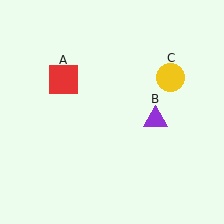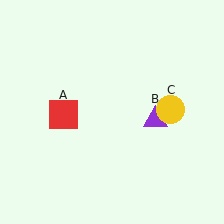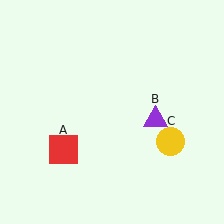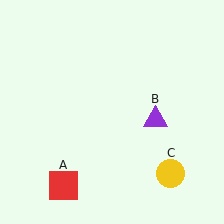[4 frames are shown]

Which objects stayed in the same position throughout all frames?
Purple triangle (object B) remained stationary.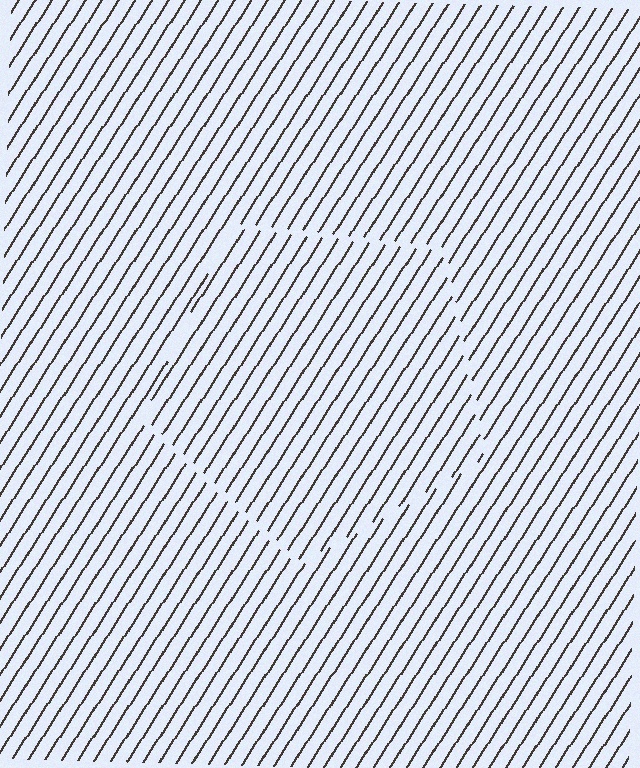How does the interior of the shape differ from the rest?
The interior of the shape contains the same grating, shifted by half a period — the contour is defined by the phase discontinuity where line-ends from the inner and outer gratings abut.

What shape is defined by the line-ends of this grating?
An illusory pentagon. The interior of the shape contains the same grating, shifted by half a period — the contour is defined by the phase discontinuity where line-ends from the inner and outer gratings abut.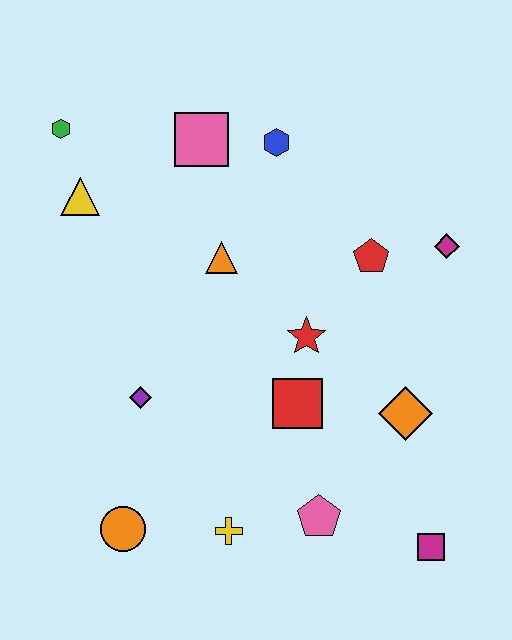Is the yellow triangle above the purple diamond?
Yes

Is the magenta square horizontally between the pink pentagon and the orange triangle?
No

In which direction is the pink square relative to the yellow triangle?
The pink square is to the right of the yellow triangle.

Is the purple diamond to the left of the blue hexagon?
Yes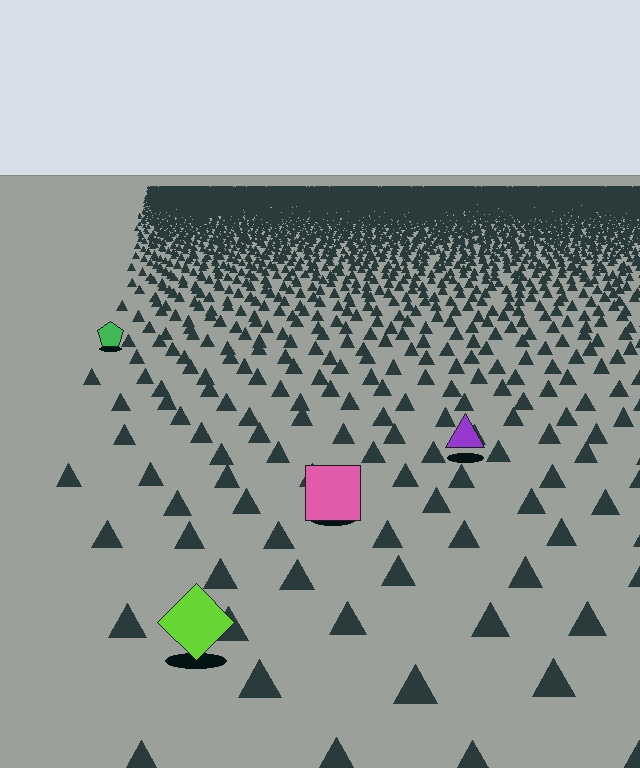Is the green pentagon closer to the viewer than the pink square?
No. The pink square is closer — you can tell from the texture gradient: the ground texture is coarser near it.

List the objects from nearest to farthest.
From nearest to farthest: the lime diamond, the pink square, the purple triangle, the green pentagon.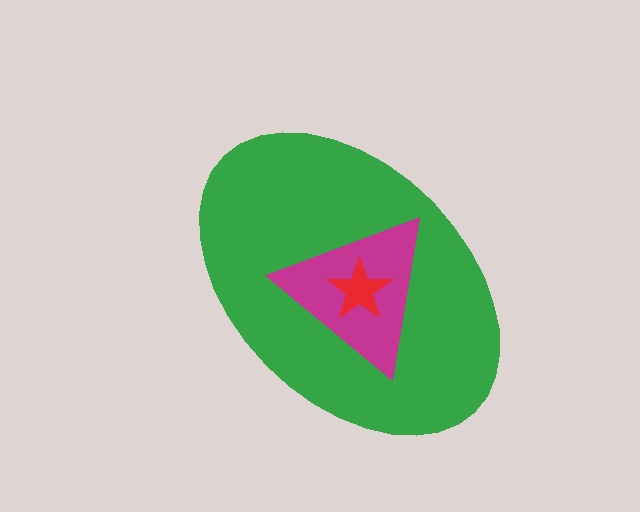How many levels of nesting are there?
3.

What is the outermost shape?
The green ellipse.